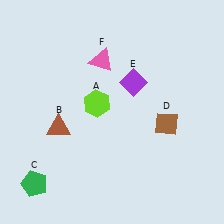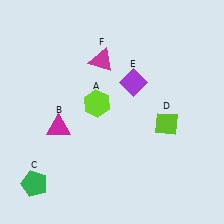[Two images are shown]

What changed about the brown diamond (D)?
In Image 1, D is brown. In Image 2, it changed to lime.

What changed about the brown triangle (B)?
In Image 1, B is brown. In Image 2, it changed to magenta.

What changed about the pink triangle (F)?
In Image 1, F is pink. In Image 2, it changed to magenta.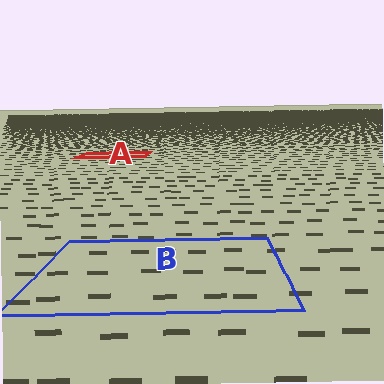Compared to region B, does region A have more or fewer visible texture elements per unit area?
Region A has more texture elements per unit area — they are packed more densely because it is farther away.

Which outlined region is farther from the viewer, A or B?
Region A is farther from the viewer — the texture elements inside it appear smaller and more densely packed.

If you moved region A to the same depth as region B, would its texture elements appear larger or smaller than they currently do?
They would appear larger. At a closer depth, the same texture elements are projected at a bigger on-screen size.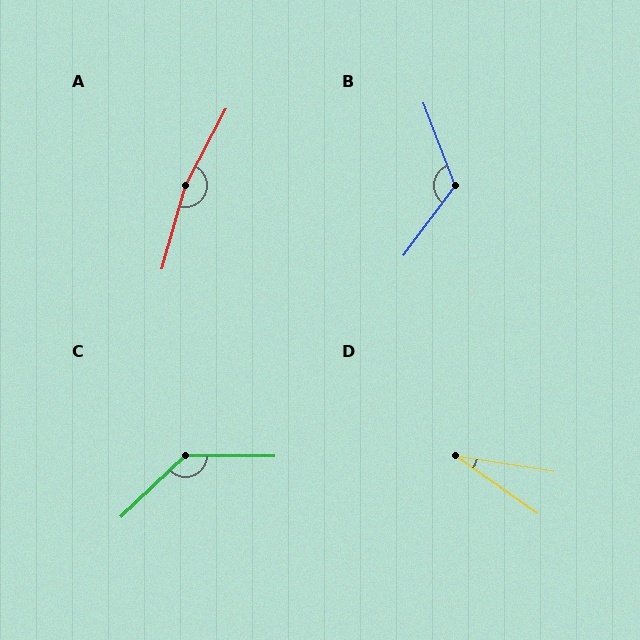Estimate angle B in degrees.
Approximately 122 degrees.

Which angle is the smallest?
D, at approximately 26 degrees.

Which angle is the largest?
A, at approximately 168 degrees.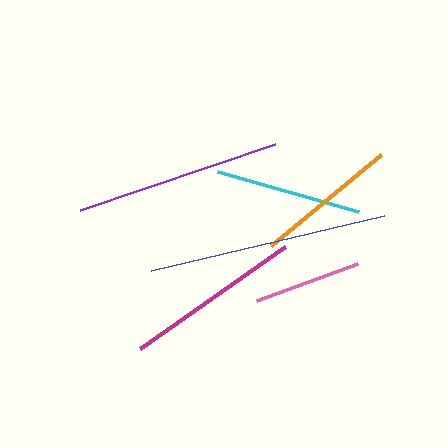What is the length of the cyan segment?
The cyan segment is approximately 147 pixels long.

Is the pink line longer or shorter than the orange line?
The orange line is longer than the pink line.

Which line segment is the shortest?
The pink line is the shortest at approximately 107 pixels.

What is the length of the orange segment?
The orange segment is approximately 143 pixels long.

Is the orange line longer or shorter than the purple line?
The purple line is longer than the orange line.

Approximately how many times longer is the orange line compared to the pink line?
The orange line is approximately 1.3 times the length of the pink line.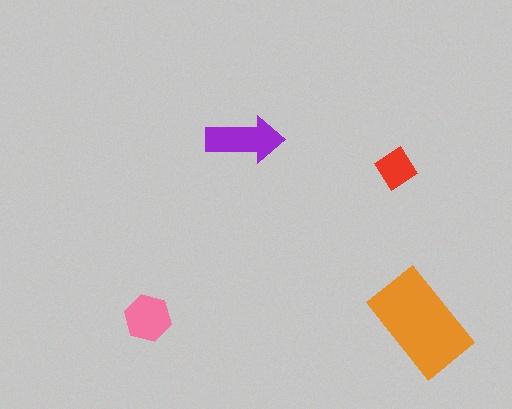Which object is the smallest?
The red diamond.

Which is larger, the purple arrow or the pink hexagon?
The purple arrow.